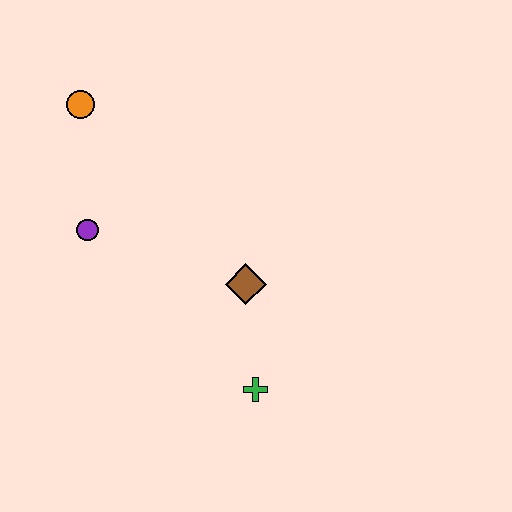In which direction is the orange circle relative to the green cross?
The orange circle is above the green cross.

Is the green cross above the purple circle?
No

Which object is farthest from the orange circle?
The green cross is farthest from the orange circle.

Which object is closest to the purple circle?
The orange circle is closest to the purple circle.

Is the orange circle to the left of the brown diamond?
Yes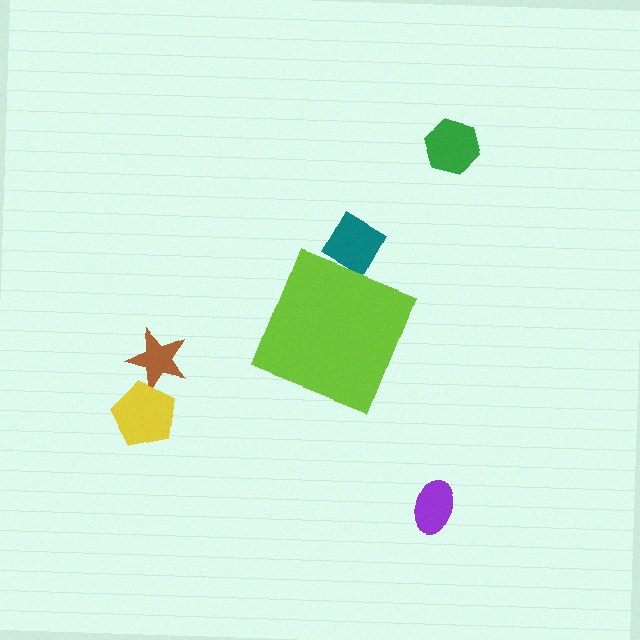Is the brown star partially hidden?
No, the brown star is fully visible.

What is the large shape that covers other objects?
A lime diamond.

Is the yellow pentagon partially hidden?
No, the yellow pentagon is fully visible.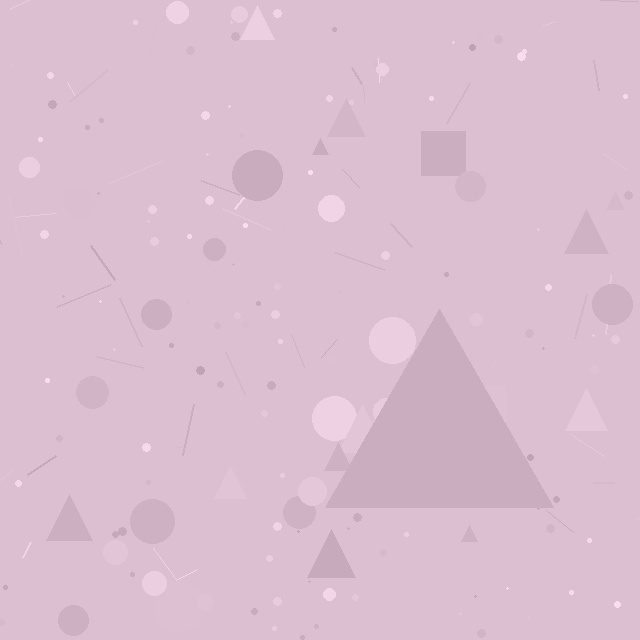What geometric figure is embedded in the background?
A triangle is embedded in the background.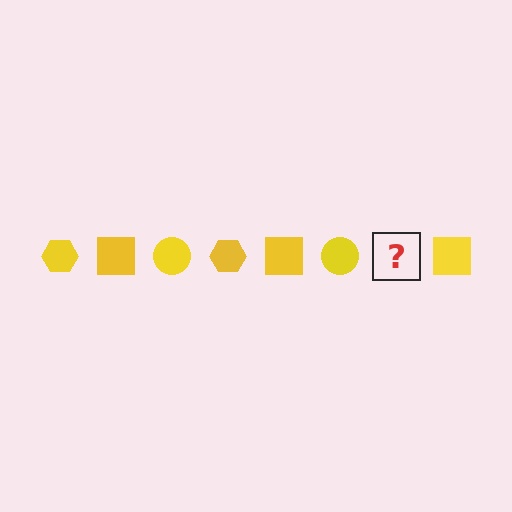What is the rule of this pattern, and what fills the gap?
The rule is that the pattern cycles through hexagon, square, circle shapes in yellow. The gap should be filled with a yellow hexagon.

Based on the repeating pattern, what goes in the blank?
The blank should be a yellow hexagon.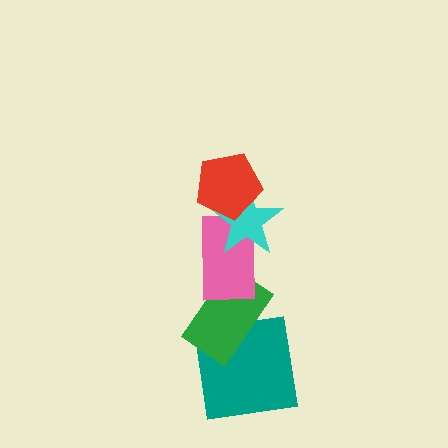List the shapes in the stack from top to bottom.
From top to bottom: the red pentagon, the cyan star, the pink rectangle, the green rectangle, the teal square.